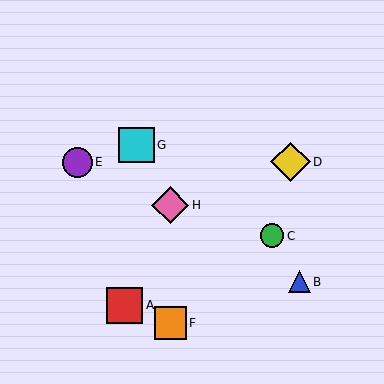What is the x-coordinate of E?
Object E is at x≈77.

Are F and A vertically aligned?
No, F is at x≈170 and A is at x≈125.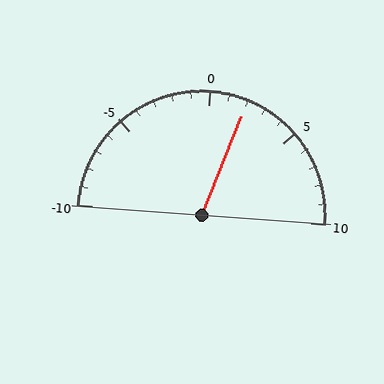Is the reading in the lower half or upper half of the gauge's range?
The reading is in the upper half of the range (-10 to 10).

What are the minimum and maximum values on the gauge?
The gauge ranges from -10 to 10.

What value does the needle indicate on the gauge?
The needle indicates approximately 2.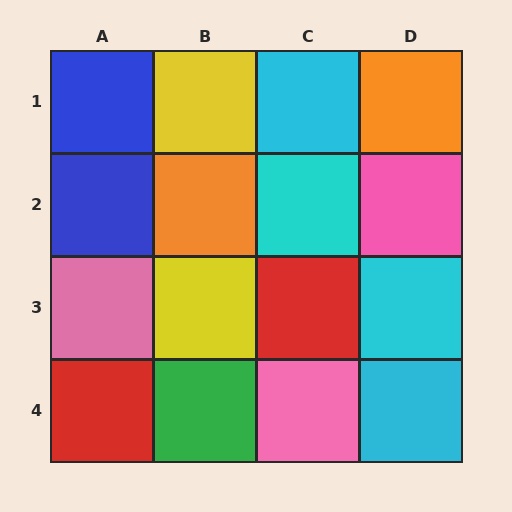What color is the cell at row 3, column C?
Red.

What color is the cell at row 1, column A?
Blue.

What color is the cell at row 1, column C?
Cyan.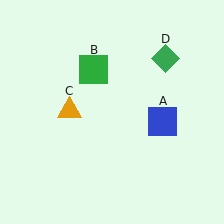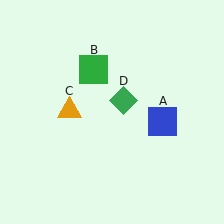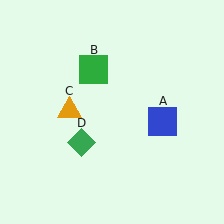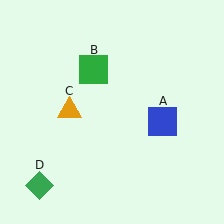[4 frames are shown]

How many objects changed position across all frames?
1 object changed position: green diamond (object D).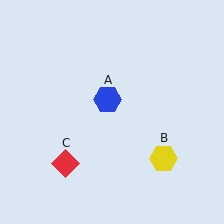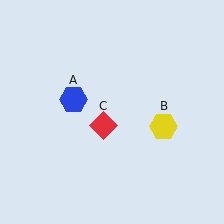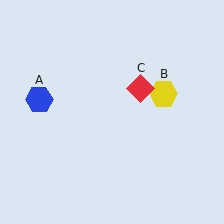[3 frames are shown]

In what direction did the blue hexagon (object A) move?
The blue hexagon (object A) moved left.